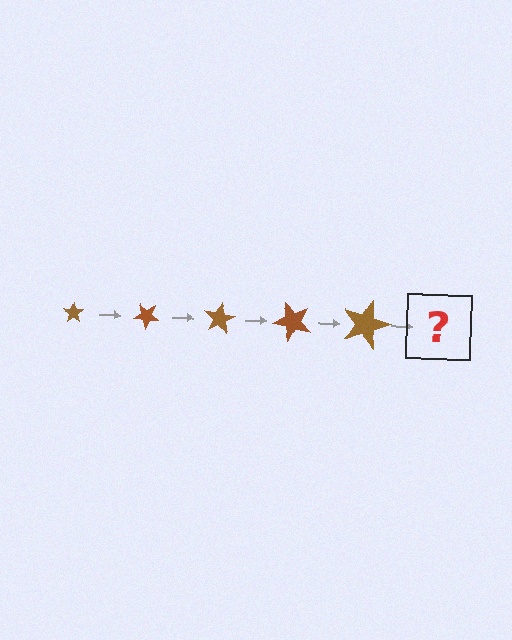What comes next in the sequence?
The next element should be a star, larger than the previous one and rotated 200 degrees from the start.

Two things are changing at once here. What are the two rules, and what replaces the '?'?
The two rules are that the star grows larger each step and it rotates 40 degrees each step. The '?' should be a star, larger than the previous one and rotated 200 degrees from the start.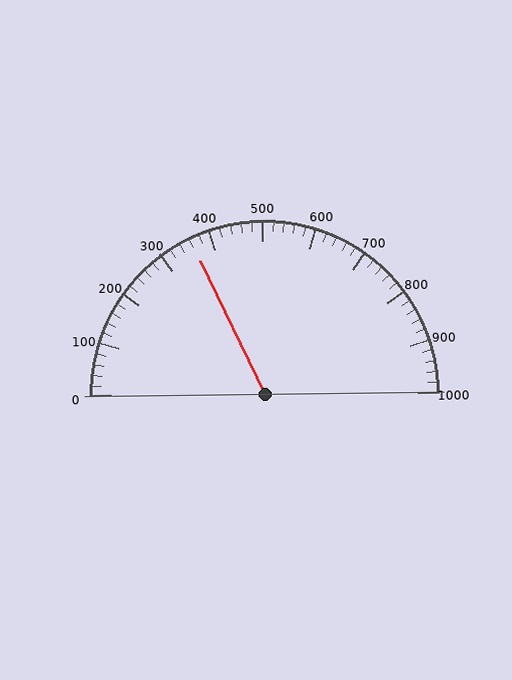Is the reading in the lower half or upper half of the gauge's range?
The reading is in the lower half of the range (0 to 1000).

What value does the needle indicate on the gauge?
The needle indicates approximately 360.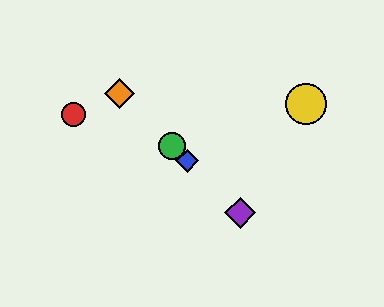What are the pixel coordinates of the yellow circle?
The yellow circle is at (306, 104).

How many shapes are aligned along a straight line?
4 shapes (the blue diamond, the green circle, the purple diamond, the orange diamond) are aligned along a straight line.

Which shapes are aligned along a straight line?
The blue diamond, the green circle, the purple diamond, the orange diamond are aligned along a straight line.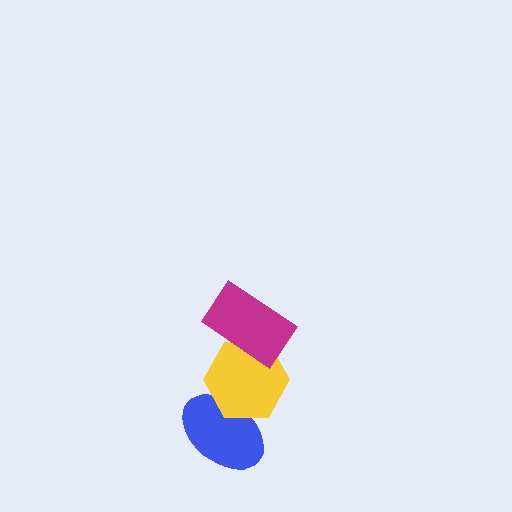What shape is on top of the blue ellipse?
The yellow hexagon is on top of the blue ellipse.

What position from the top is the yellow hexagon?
The yellow hexagon is 2nd from the top.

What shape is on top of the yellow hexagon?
The magenta rectangle is on top of the yellow hexagon.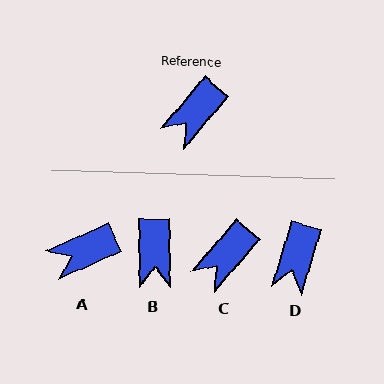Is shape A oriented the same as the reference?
No, it is off by about 26 degrees.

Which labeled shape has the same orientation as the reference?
C.